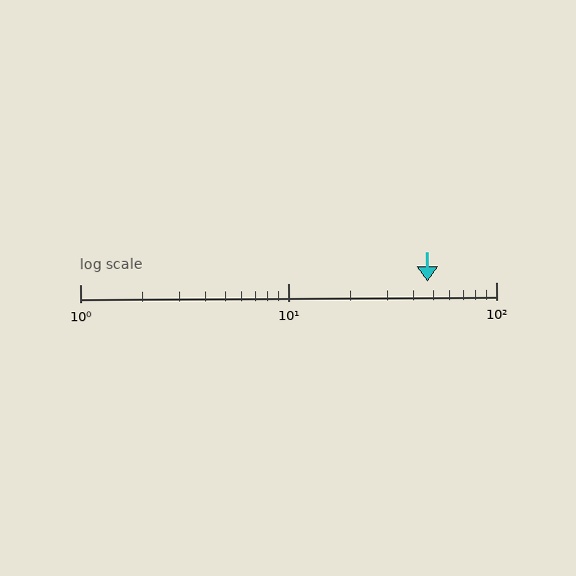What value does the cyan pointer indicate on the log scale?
The pointer indicates approximately 47.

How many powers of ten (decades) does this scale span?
The scale spans 2 decades, from 1 to 100.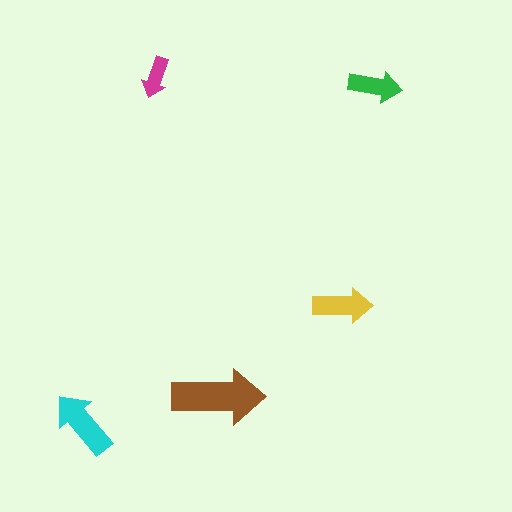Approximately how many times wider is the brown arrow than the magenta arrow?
About 2 times wider.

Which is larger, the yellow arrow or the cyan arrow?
The cyan one.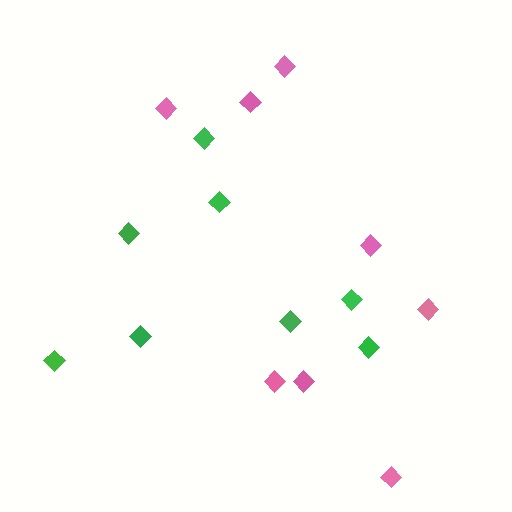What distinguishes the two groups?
There are 2 groups: one group of pink diamonds (8) and one group of green diamonds (8).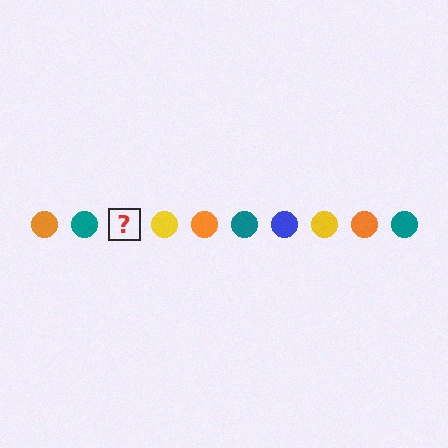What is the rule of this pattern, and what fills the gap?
The rule is that the pattern cycles through orange, teal, blue, yellow circles. The gap should be filled with a blue circle.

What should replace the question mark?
The question mark should be replaced with a blue circle.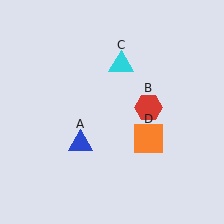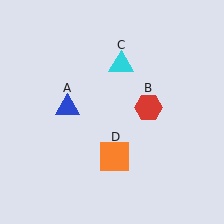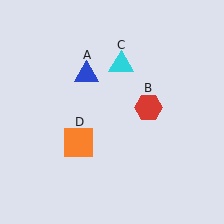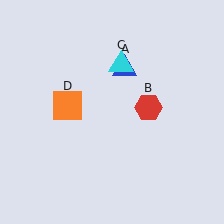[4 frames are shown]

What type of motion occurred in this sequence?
The blue triangle (object A), orange square (object D) rotated clockwise around the center of the scene.